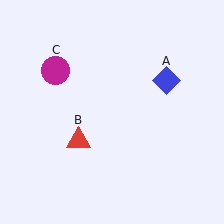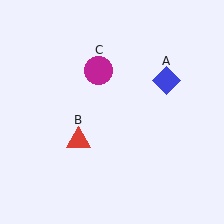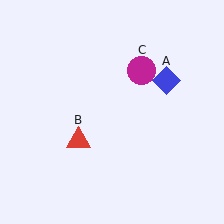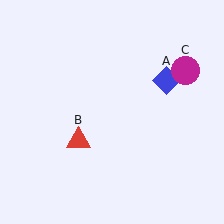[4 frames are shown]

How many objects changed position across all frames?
1 object changed position: magenta circle (object C).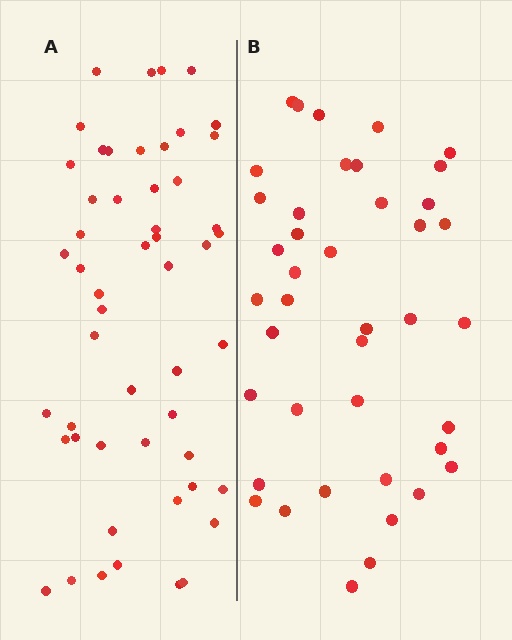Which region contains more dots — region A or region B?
Region A (the left region) has more dots.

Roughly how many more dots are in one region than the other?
Region A has roughly 12 or so more dots than region B.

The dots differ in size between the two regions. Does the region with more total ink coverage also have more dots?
No. Region B has more total ink coverage because its dots are larger, but region A actually contains more individual dots. Total area can be misleading — the number of items is what matters here.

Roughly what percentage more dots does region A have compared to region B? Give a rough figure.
About 25% more.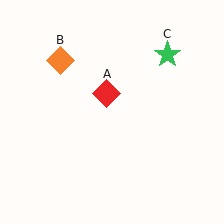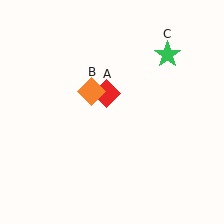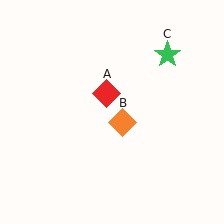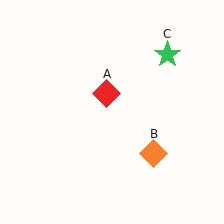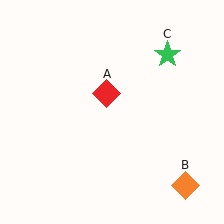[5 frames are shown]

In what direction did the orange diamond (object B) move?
The orange diamond (object B) moved down and to the right.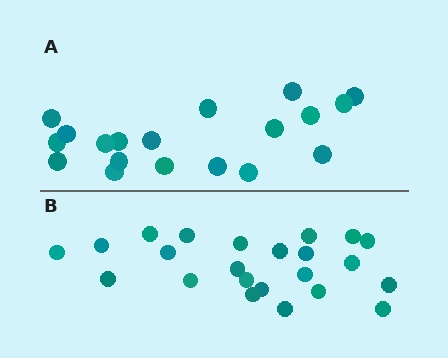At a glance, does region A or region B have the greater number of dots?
Region B (the bottom region) has more dots.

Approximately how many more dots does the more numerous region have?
Region B has about 4 more dots than region A.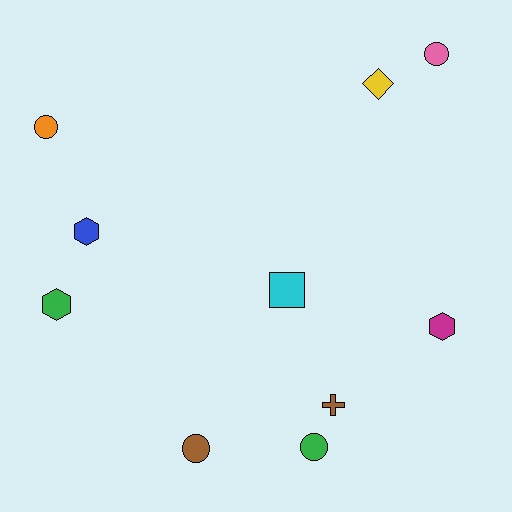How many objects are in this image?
There are 10 objects.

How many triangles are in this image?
There are no triangles.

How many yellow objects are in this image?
There is 1 yellow object.